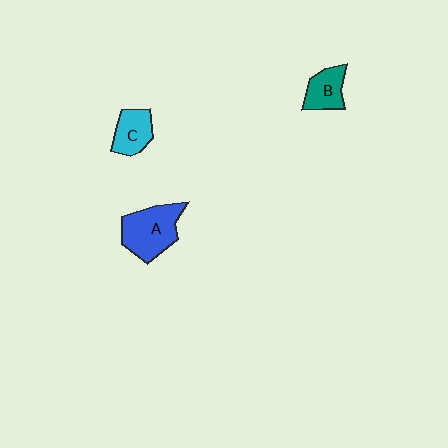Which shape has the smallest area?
Shape B (teal).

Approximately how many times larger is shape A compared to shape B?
Approximately 1.8 times.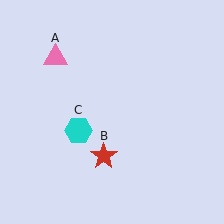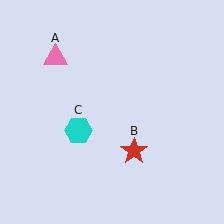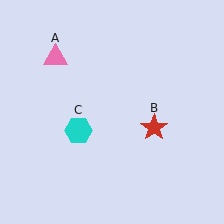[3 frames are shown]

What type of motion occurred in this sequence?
The red star (object B) rotated counterclockwise around the center of the scene.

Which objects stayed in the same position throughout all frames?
Pink triangle (object A) and cyan hexagon (object C) remained stationary.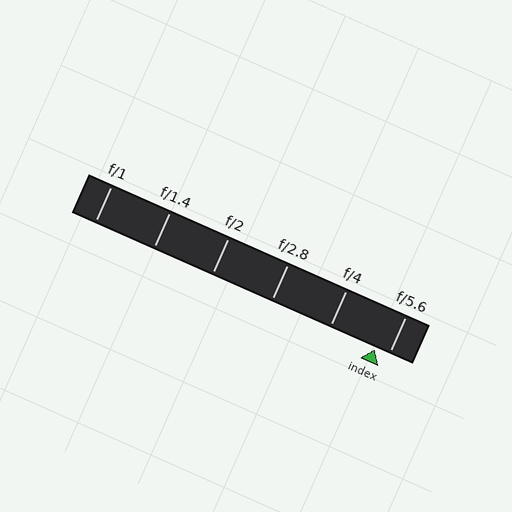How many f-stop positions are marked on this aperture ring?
There are 6 f-stop positions marked.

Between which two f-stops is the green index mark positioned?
The index mark is between f/4 and f/5.6.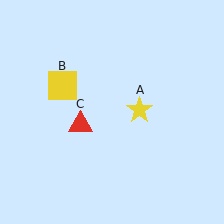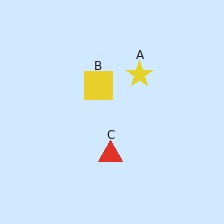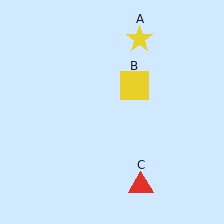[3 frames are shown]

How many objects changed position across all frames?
3 objects changed position: yellow star (object A), yellow square (object B), red triangle (object C).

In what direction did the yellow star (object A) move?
The yellow star (object A) moved up.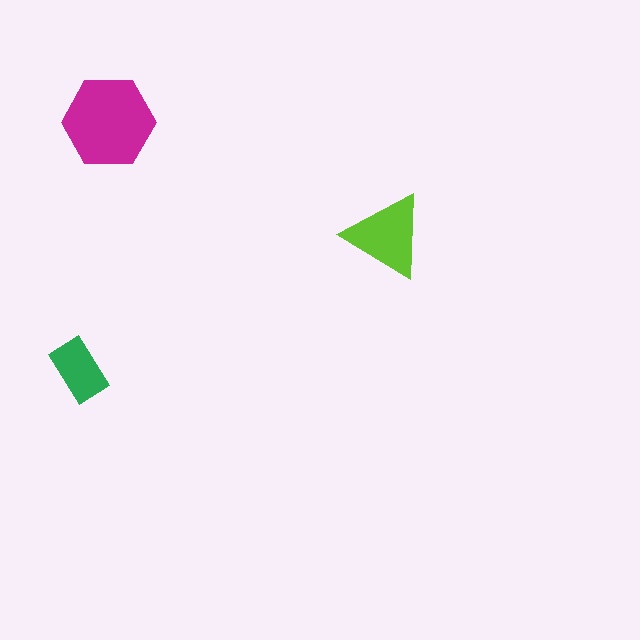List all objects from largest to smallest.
The magenta hexagon, the lime triangle, the green rectangle.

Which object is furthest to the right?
The lime triangle is rightmost.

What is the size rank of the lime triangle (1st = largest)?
2nd.